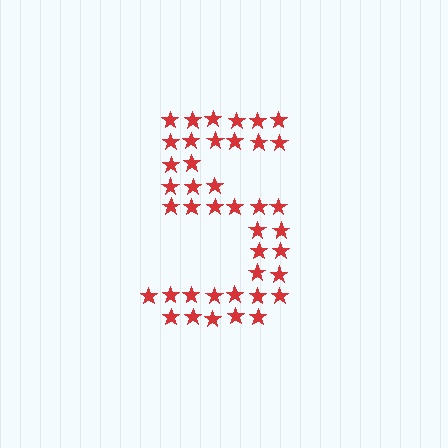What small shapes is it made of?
It is made of small stars.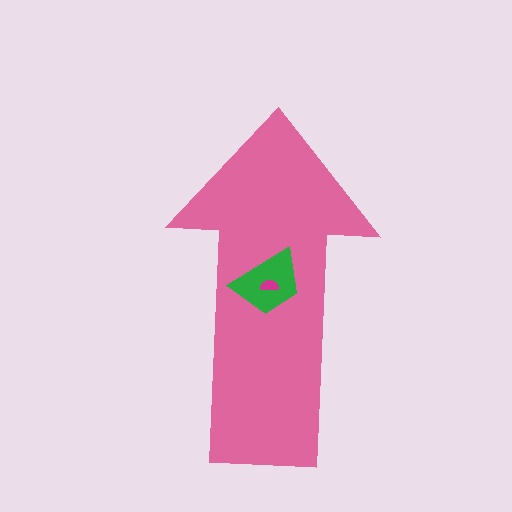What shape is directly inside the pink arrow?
The green trapezoid.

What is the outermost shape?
The pink arrow.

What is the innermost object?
The magenta semicircle.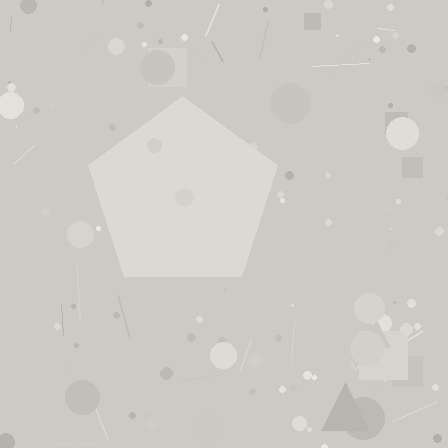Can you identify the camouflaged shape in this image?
The camouflaged shape is a pentagon.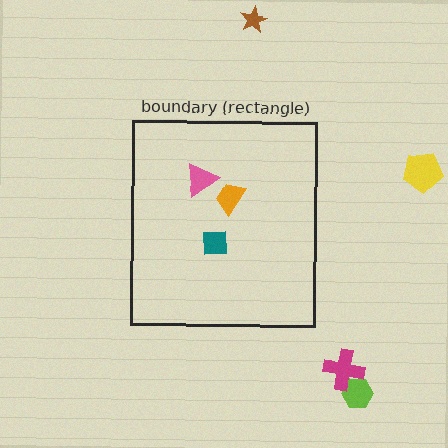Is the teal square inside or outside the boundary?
Inside.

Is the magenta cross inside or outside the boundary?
Outside.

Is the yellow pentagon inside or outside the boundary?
Outside.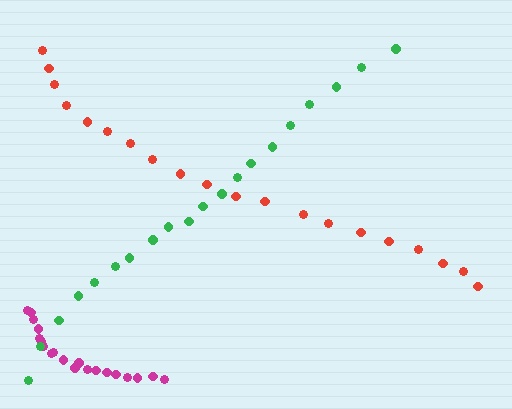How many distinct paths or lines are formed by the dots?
There are 3 distinct paths.